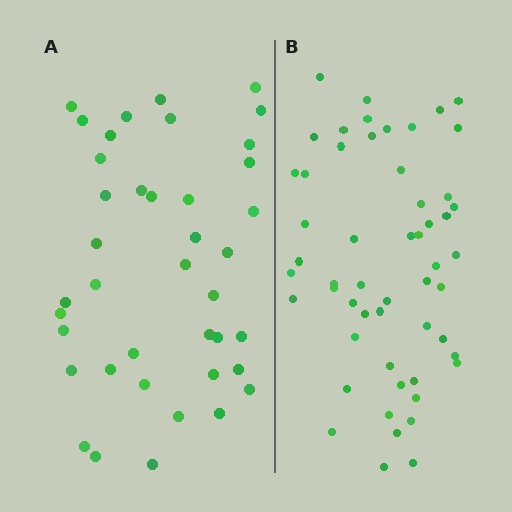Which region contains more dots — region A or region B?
Region B (the right region) has more dots.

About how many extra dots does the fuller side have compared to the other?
Region B has approximately 15 more dots than region A.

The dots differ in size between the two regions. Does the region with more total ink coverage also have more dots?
No. Region A has more total ink coverage because its dots are larger, but region B actually contains more individual dots. Total area can be misleading — the number of items is what matters here.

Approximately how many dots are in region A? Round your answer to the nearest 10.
About 40 dots.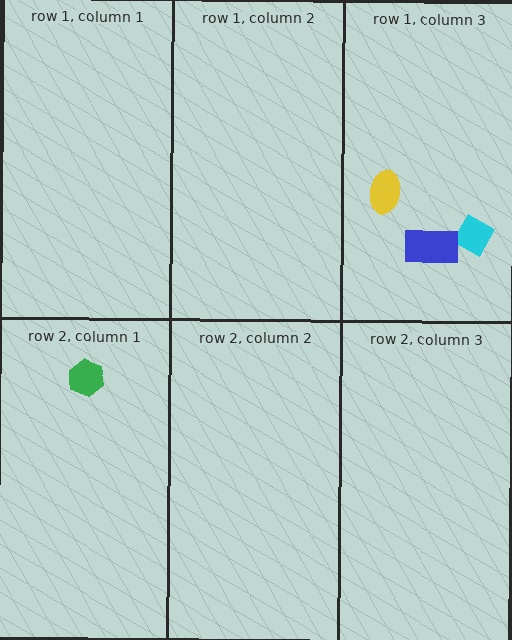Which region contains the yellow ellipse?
The row 1, column 3 region.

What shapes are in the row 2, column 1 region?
The green hexagon.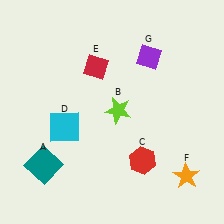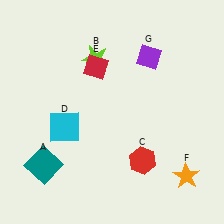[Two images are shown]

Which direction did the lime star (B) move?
The lime star (B) moved up.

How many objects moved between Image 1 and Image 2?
1 object moved between the two images.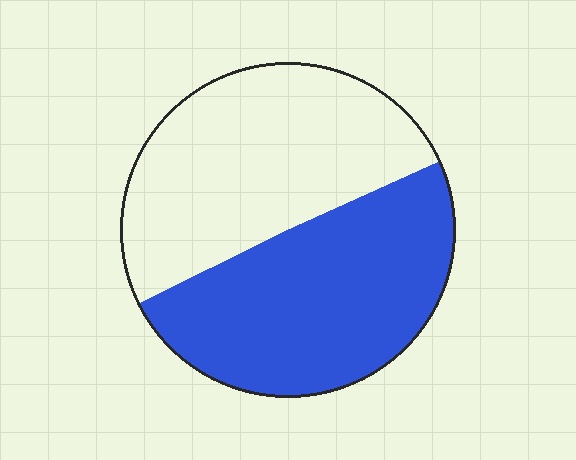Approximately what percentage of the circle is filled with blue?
Approximately 50%.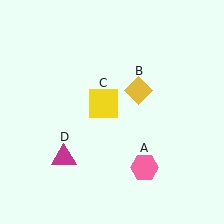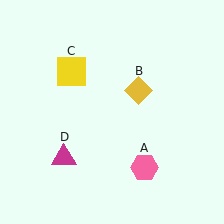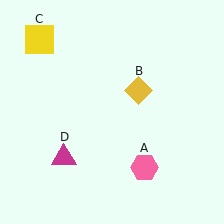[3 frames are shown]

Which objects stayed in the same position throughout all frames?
Pink hexagon (object A) and yellow diamond (object B) and magenta triangle (object D) remained stationary.